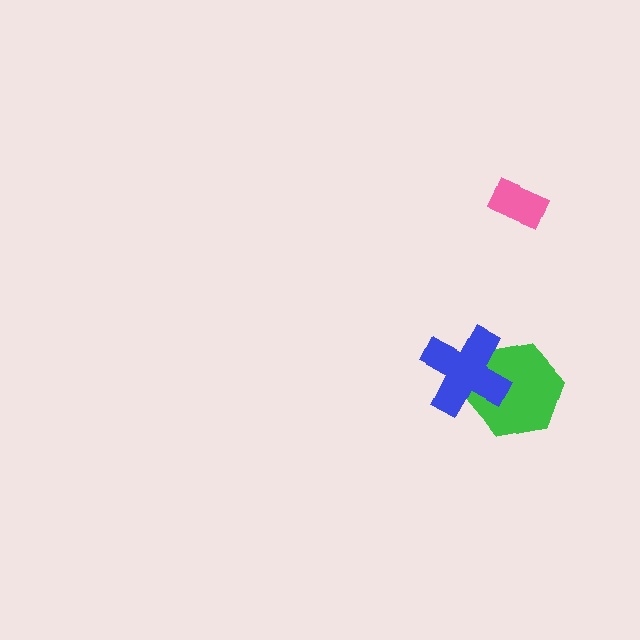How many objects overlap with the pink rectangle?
0 objects overlap with the pink rectangle.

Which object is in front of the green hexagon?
The blue cross is in front of the green hexagon.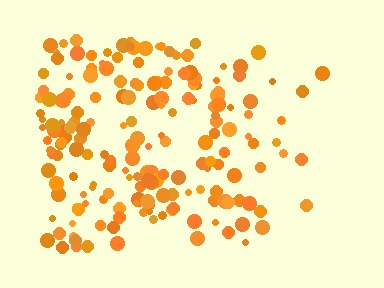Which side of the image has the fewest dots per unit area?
The right.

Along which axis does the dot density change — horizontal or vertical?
Horizontal.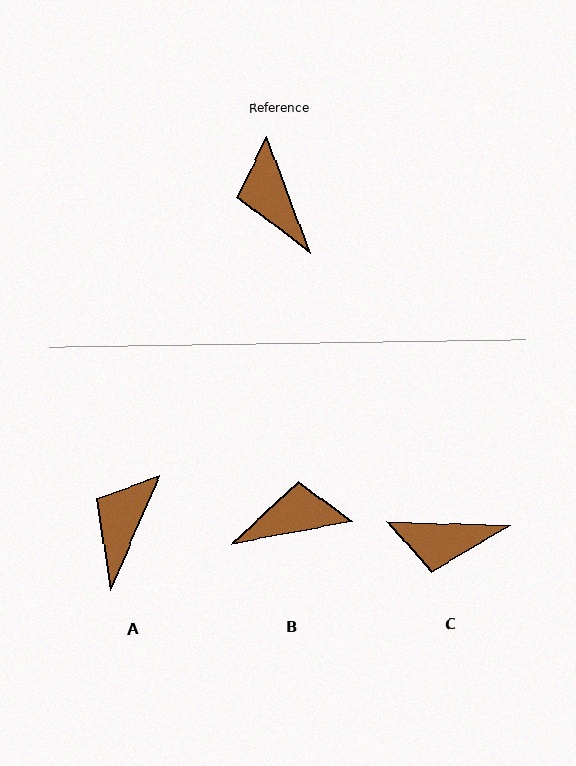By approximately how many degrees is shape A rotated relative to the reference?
Approximately 44 degrees clockwise.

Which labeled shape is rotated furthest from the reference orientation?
B, about 100 degrees away.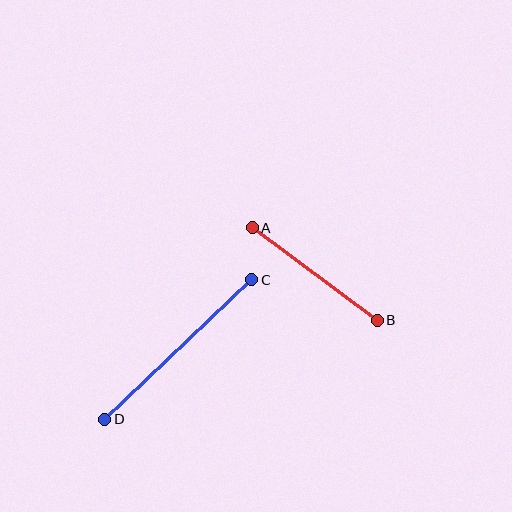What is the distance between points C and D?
The distance is approximately 203 pixels.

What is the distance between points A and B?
The distance is approximately 156 pixels.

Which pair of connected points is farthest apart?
Points C and D are farthest apart.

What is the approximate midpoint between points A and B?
The midpoint is at approximately (315, 274) pixels.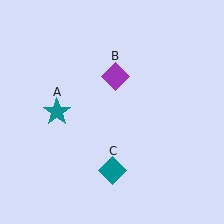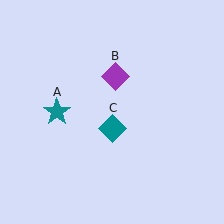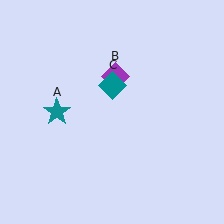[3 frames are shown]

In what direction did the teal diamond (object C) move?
The teal diamond (object C) moved up.